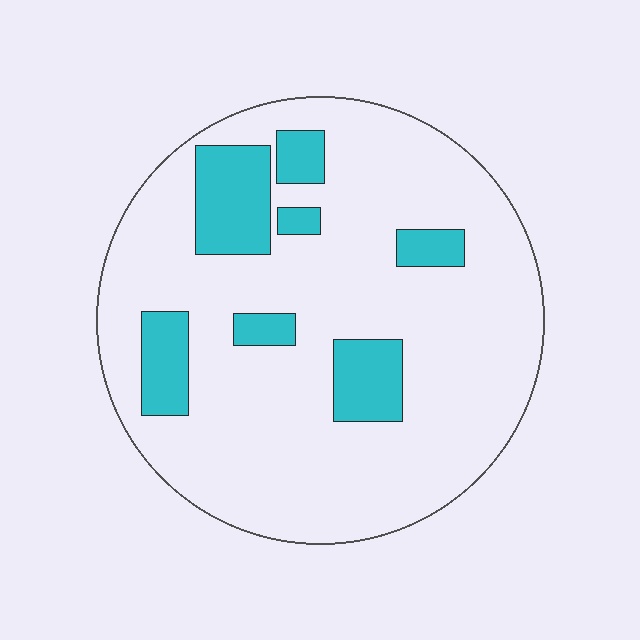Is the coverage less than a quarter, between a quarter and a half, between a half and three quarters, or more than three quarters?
Less than a quarter.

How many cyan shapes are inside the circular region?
7.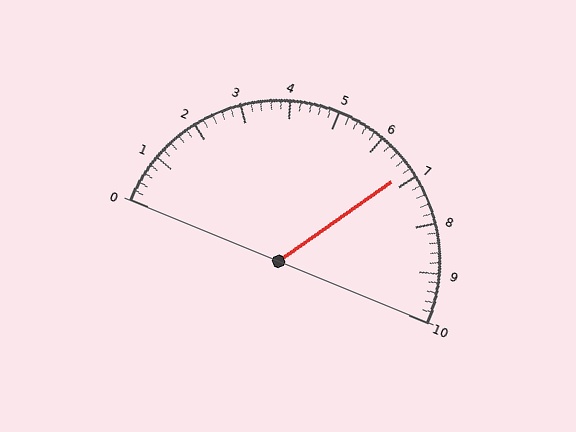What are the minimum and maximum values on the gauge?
The gauge ranges from 0 to 10.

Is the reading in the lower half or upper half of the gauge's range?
The reading is in the upper half of the range (0 to 10).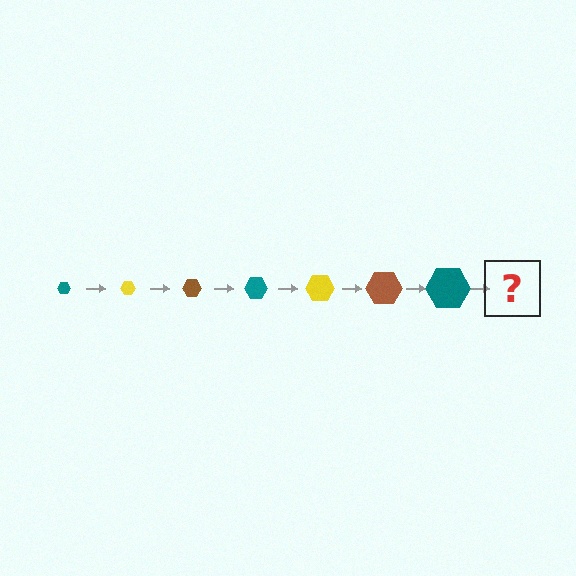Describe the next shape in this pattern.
It should be a yellow hexagon, larger than the previous one.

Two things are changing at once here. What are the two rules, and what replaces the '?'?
The two rules are that the hexagon grows larger each step and the color cycles through teal, yellow, and brown. The '?' should be a yellow hexagon, larger than the previous one.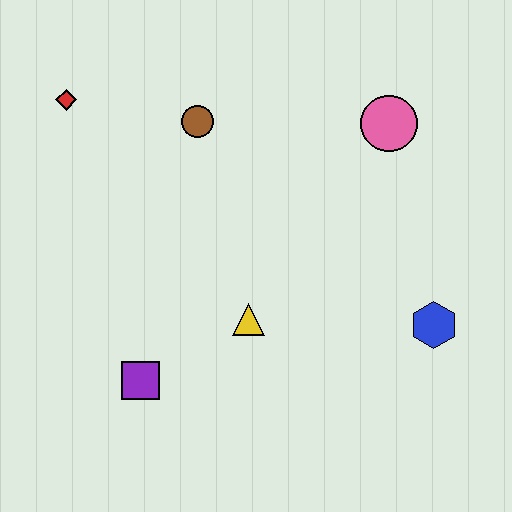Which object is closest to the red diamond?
The brown circle is closest to the red diamond.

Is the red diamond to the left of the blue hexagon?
Yes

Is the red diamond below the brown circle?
No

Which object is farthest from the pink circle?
The purple square is farthest from the pink circle.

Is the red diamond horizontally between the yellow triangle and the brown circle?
No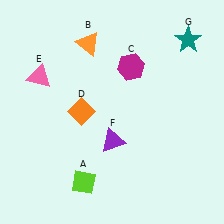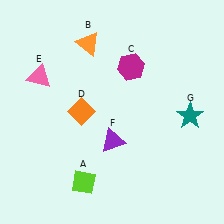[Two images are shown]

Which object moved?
The teal star (G) moved down.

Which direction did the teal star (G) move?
The teal star (G) moved down.